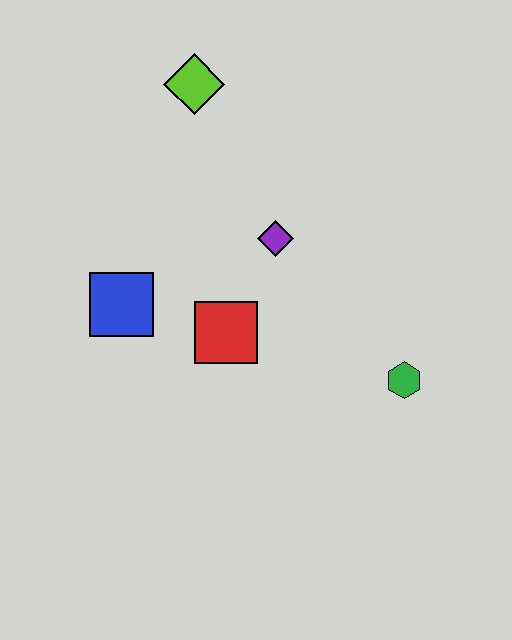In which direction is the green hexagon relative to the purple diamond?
The green hexagon is below the purple diamond.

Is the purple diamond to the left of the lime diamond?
No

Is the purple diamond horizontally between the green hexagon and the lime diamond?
Yes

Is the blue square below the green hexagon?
No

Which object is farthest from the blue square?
The green hexagon is farthest from the blue square.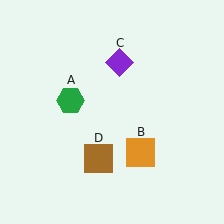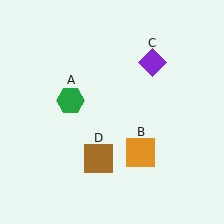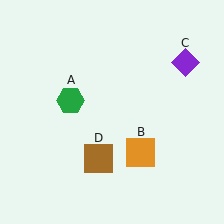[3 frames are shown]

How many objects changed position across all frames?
1 object changed position: purple diamond (object C).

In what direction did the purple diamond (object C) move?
The purple diamond (object C) moved right.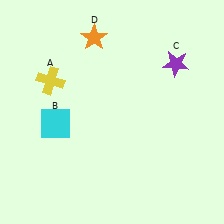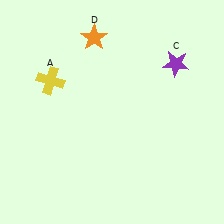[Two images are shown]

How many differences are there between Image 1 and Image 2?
There is 1 difference between the two images.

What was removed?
The cyan square (B) was removed in Image 2.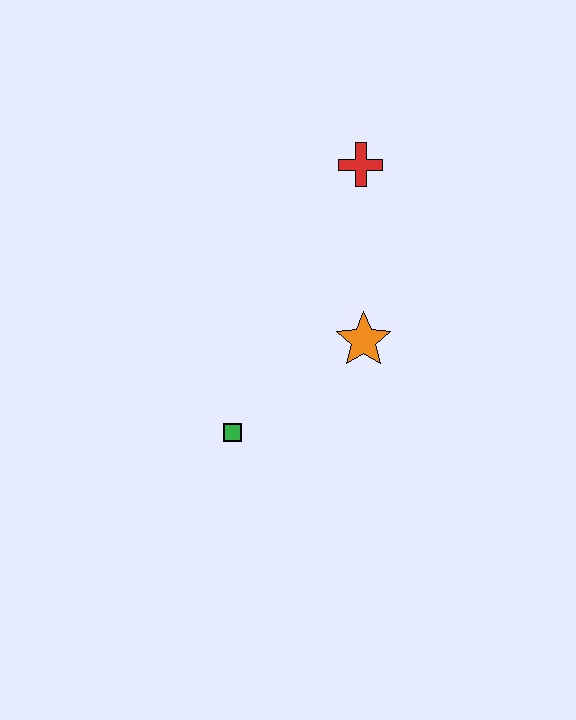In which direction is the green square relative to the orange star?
The green square is to the left of the orange star.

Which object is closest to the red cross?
The orange star is closest to the red cross.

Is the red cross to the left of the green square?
No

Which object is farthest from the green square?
The red cross is farthest from the green square.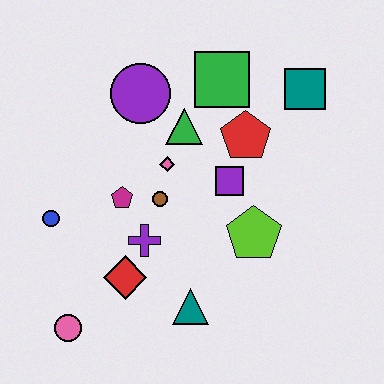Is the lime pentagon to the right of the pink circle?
Yes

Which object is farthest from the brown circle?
The teal square is farthest from the brown circle.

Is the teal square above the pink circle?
Yes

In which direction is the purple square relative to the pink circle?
The purple square is to the right of the pink circle.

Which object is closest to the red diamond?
The purple cross is closest to the red diamond.